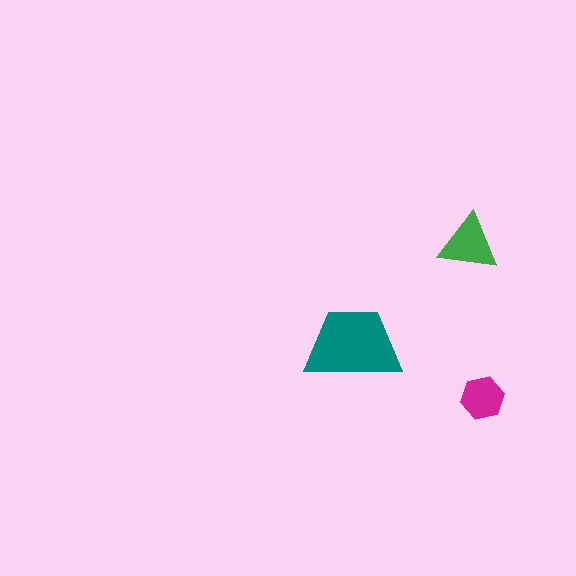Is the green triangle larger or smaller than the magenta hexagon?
Larger.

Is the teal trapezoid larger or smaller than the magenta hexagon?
Larger.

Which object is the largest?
The teal trapezoid.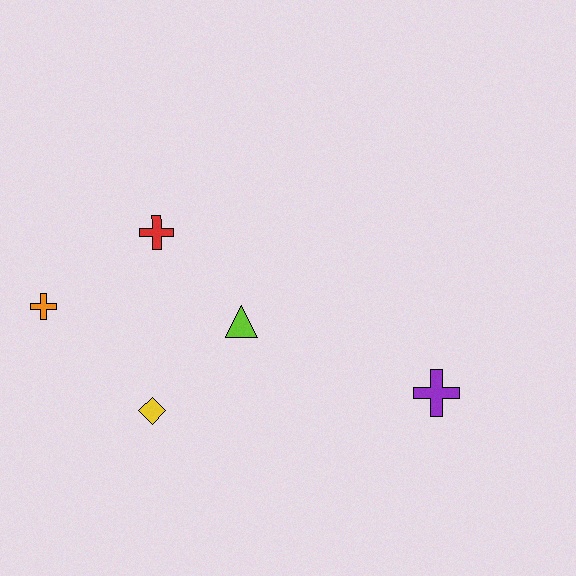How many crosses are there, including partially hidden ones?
There are 3 crosses.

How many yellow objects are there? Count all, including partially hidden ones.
There is 1 yellow object.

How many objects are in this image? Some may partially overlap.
There are 5 objects.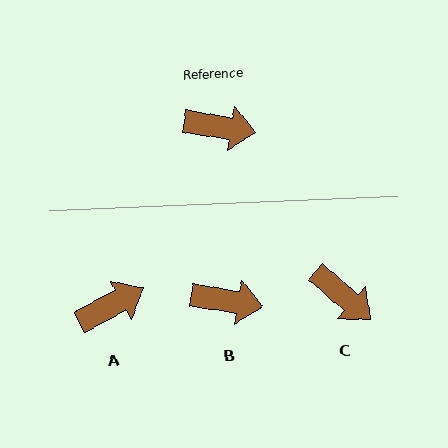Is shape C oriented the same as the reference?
No, it is off by about 32 degrees.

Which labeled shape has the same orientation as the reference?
B.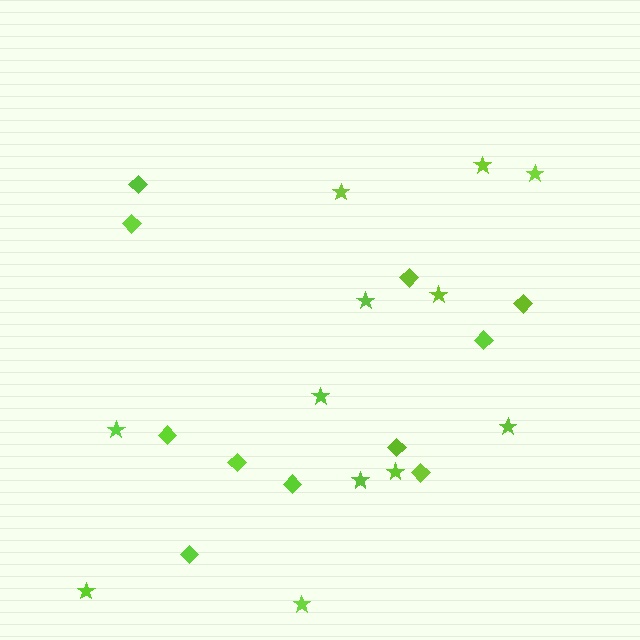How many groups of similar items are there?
There are 2 groups: one group of diamonds (11) and one group of stars (12).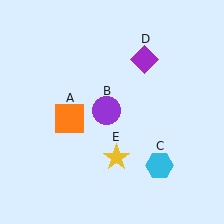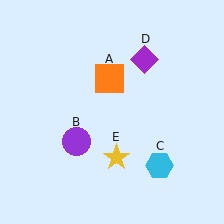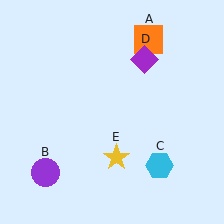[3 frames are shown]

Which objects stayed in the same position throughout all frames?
Cyan hexagon (object C) and purple diamond (object D) and yellow star (object E) remained stationary.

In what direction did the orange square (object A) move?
The orange square (object A) moved up and to the right.